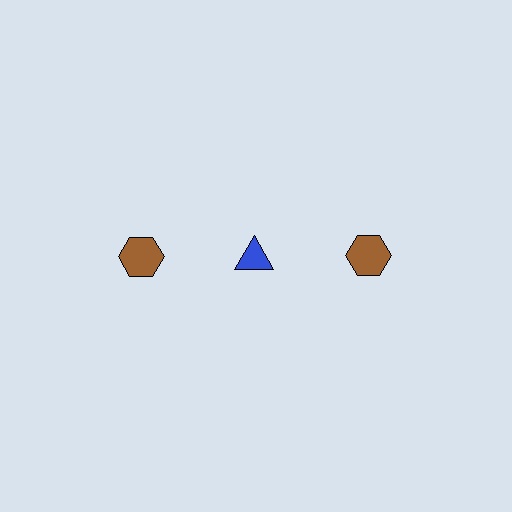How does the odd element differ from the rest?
It differs in both color (blue instead of brown) and shape (triangle instead of hexagon).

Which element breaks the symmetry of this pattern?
The blue triangle in the top row, second from left column breaks the symmetry. All other shapes are brown hexagons.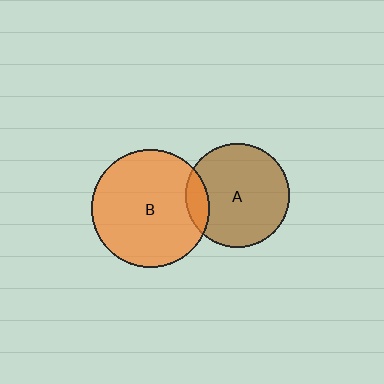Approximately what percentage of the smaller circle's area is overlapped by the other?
Approximately 15%.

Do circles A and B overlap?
Yes.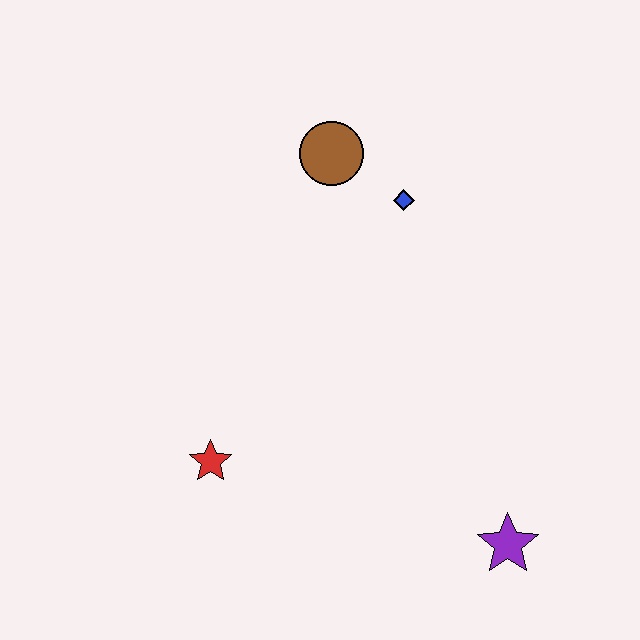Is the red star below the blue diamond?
Yes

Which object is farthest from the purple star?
The brown circle is farthest from the purple star.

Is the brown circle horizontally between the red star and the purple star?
Yes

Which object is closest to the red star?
The purple star is closest to the red star.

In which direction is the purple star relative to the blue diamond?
The purple star is below the blue diamond.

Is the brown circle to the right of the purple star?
No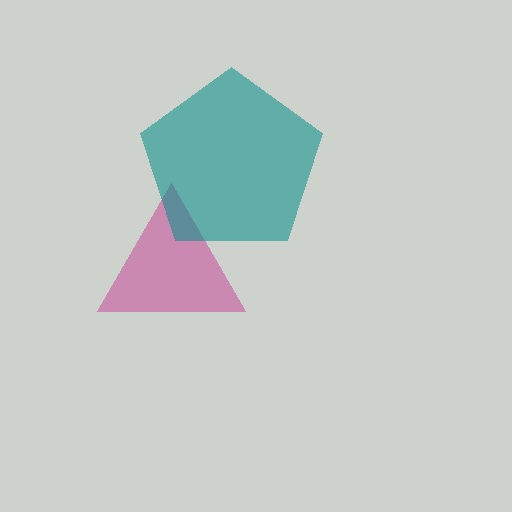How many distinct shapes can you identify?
There are 2 distinct shapes: a magenta triangle, a teal pentagon.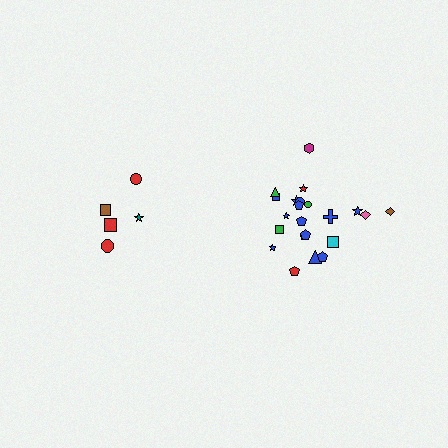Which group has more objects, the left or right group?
The right group.